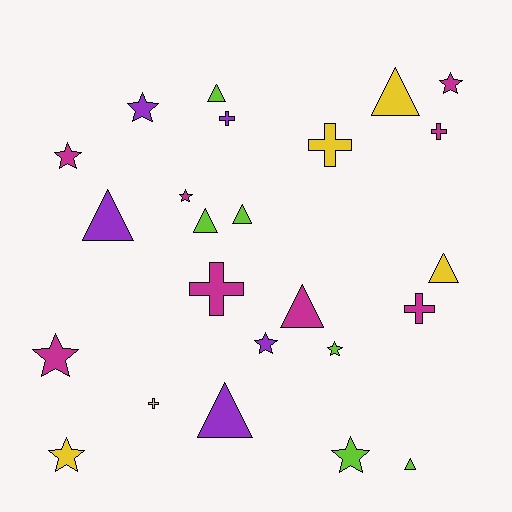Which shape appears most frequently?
Star, with 9 objects.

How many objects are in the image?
There are 24 objects.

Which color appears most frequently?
Magenta, with 8 objects.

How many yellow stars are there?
There is 1 yellow star.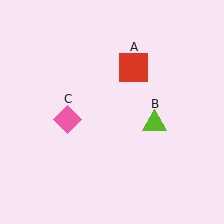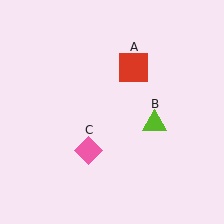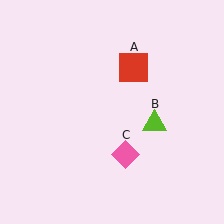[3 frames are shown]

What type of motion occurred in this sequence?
The pink diamond (object C) rotated counterclockwise around the center of the scene.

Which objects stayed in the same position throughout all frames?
Red square (object A) and lime triangle (object B) remained stationary.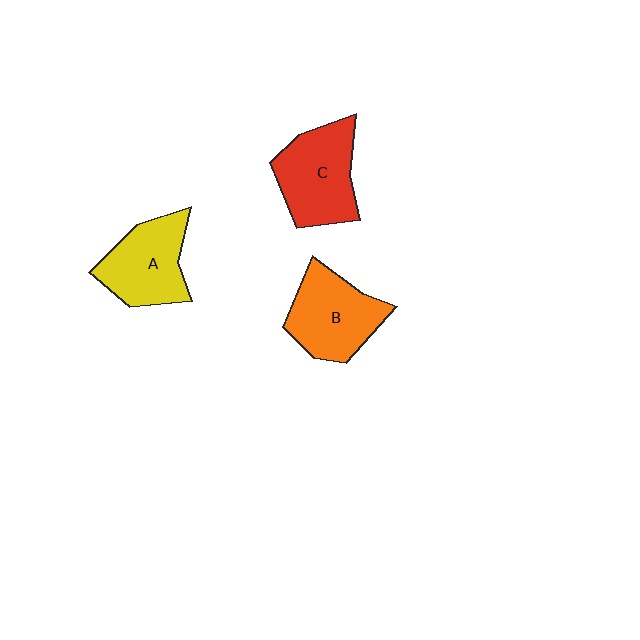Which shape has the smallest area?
Shape A (yellow).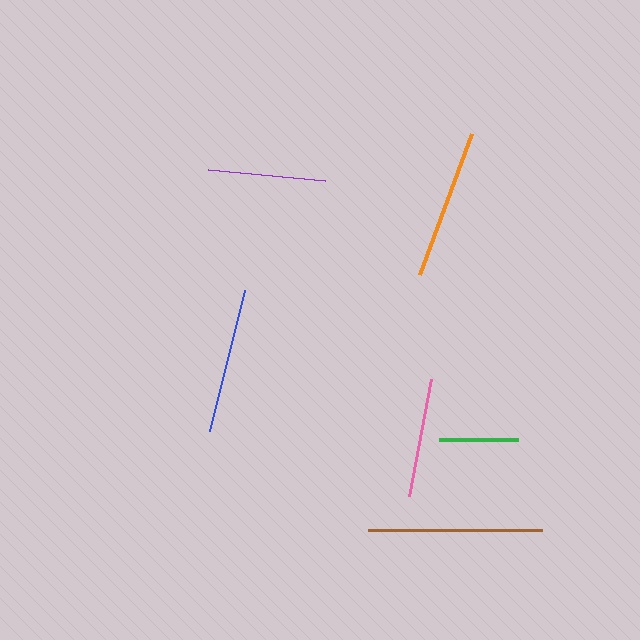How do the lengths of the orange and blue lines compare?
The orange and blue lines are approximately the same length.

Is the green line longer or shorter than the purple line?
The purple line is longer than the green line.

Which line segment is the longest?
The brown line is the longest at approximately 173 pixels.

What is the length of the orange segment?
The orange segment is approximately 150 pixels long.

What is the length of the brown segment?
The brown segment is approximately 173 pixels long.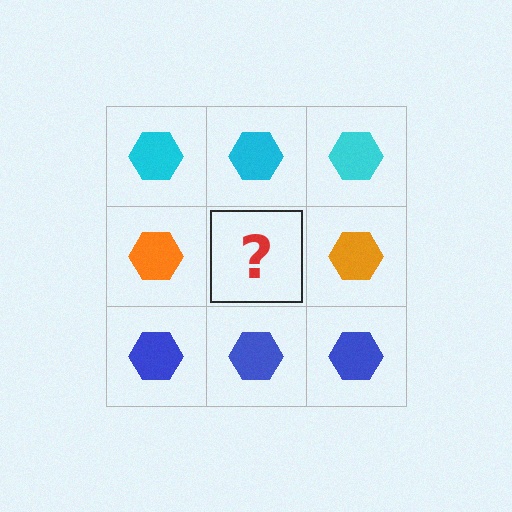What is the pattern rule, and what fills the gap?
The rule is that each row has a consistent color. The gap should be filled with an orange hexagon.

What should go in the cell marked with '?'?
The missing cell should contain an orange hexagon.